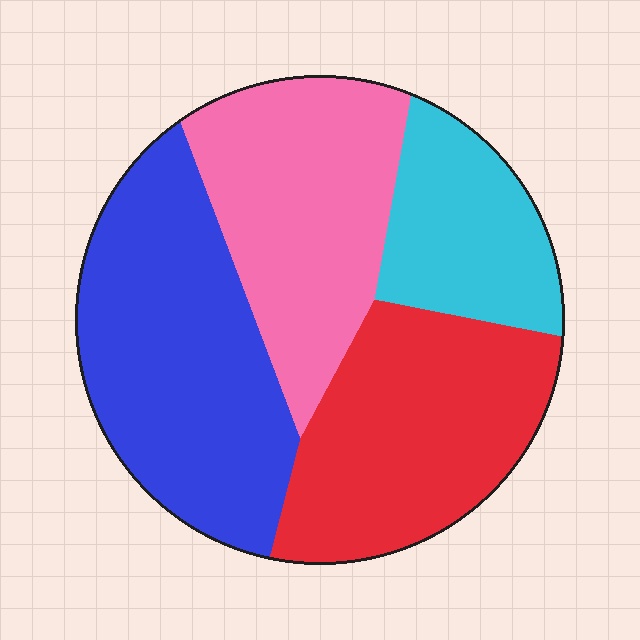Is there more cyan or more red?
Red.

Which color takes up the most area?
Blue, at roughly 30%.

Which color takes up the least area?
Cyan, at roughly 15%.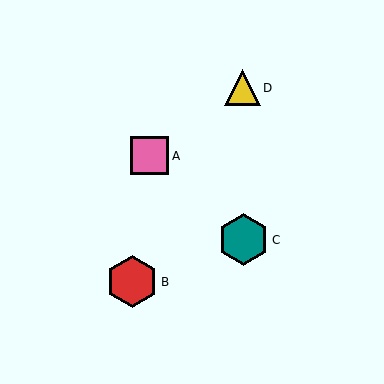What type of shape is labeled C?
Shape C is a teal hexagon.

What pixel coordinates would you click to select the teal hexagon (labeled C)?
Click at (244, 240) to select the teal hexagon C.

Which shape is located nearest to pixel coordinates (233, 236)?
The teal hexagon (labeled C) at (244, 240) is nearest to that location.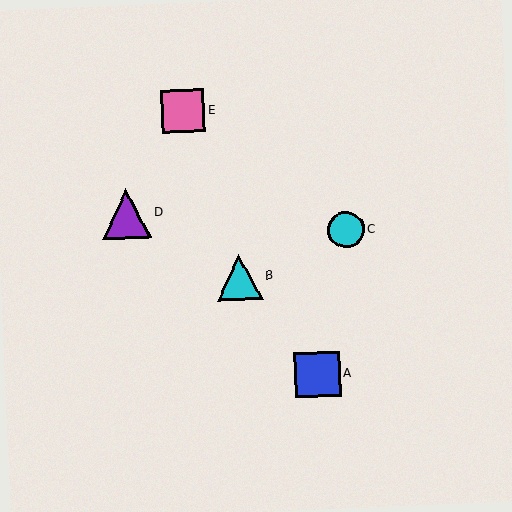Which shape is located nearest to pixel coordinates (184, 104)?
The pink square (labeled E) at (183, 111) is nearest to that location.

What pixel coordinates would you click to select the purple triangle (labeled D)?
Click at (126, 214) to select the purple triangle D.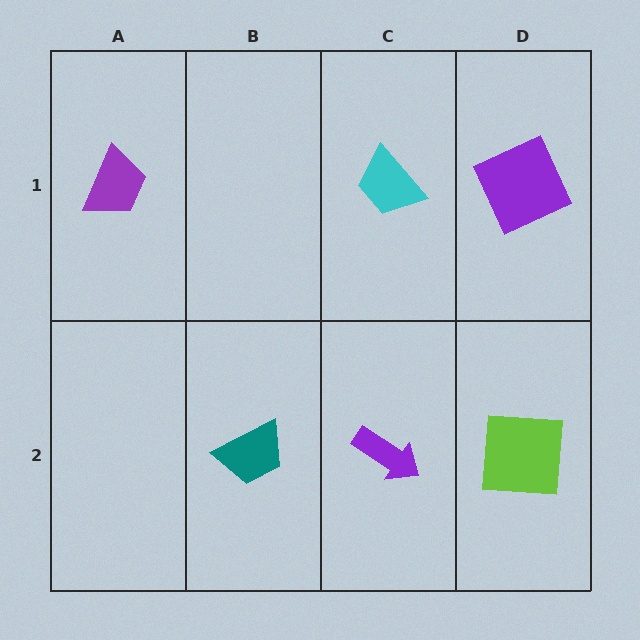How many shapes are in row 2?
3 shapes.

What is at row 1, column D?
A purple square.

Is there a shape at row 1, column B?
No, that cell is empty.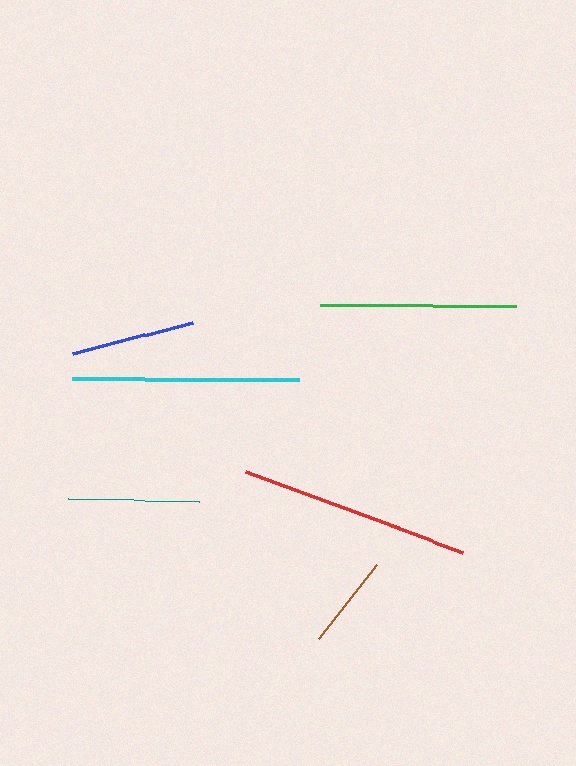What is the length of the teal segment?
The teal segment is approximately 131 pixels long.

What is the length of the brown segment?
The brown segment is approximately 94 pixels long.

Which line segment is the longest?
The red line is the longest at approximately 232 pixels.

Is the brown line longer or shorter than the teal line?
The teal line is longer than the brown line.